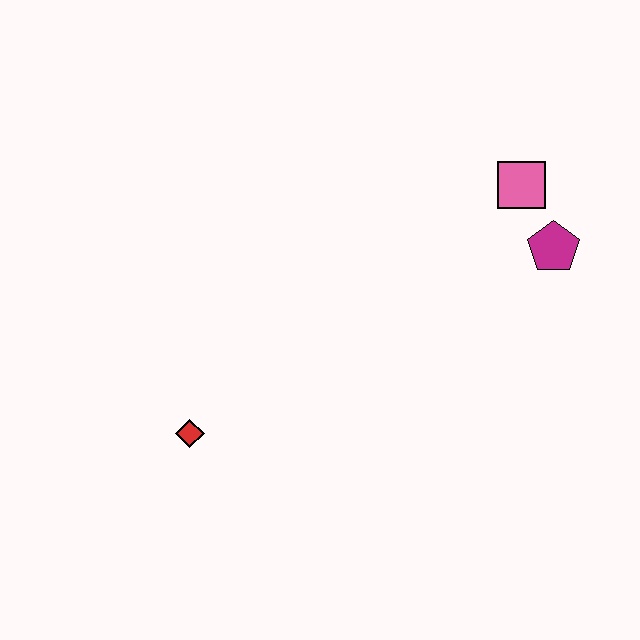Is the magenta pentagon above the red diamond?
Yes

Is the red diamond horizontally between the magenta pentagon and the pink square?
No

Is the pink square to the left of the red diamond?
No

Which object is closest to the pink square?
The magenta pentagon is closest to the pink square.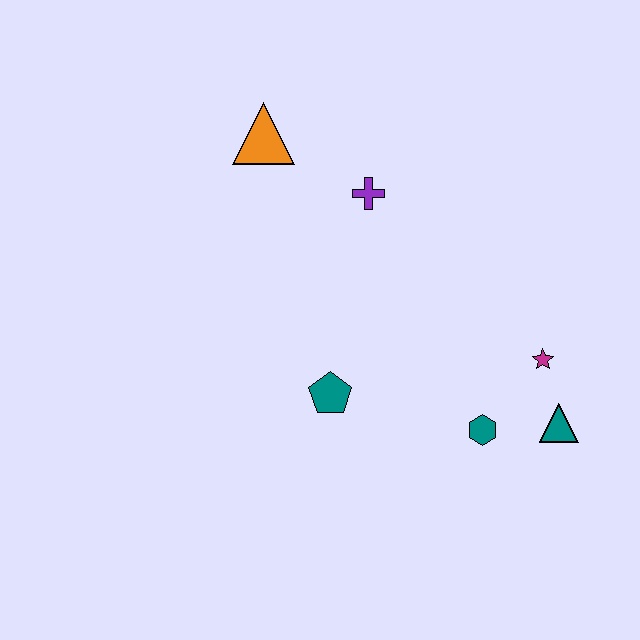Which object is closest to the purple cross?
The orange triangle is closest to the purple cross.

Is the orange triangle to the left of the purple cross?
Yes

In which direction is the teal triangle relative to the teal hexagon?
The teal triangle is to the right of the teal hexagon.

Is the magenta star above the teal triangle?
Yes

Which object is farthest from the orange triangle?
The teal triangle is farthest from the orange triangle.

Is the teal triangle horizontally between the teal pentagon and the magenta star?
No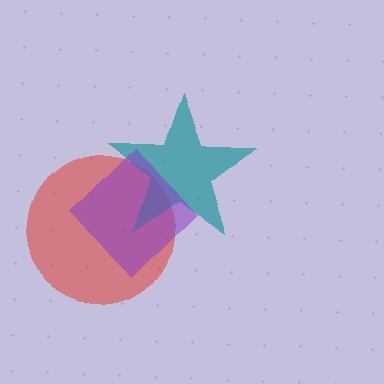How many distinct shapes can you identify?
There are 3 distinct shapes: a red circle, a teal star, a purple diamond.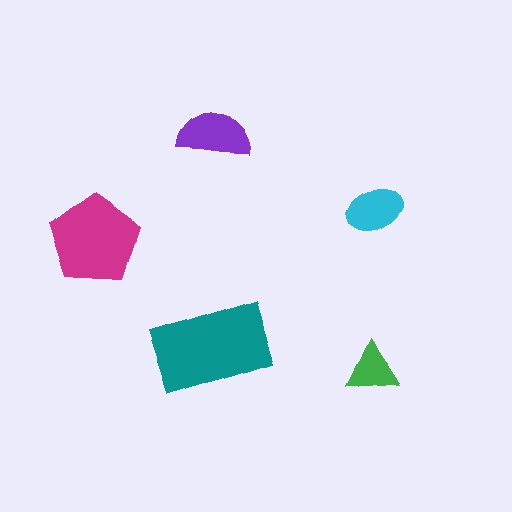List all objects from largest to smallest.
The teal rectangle, the magenta pentagon, the purple semicircle, the cyan ellipse, the green triangle.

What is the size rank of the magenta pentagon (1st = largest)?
2nd.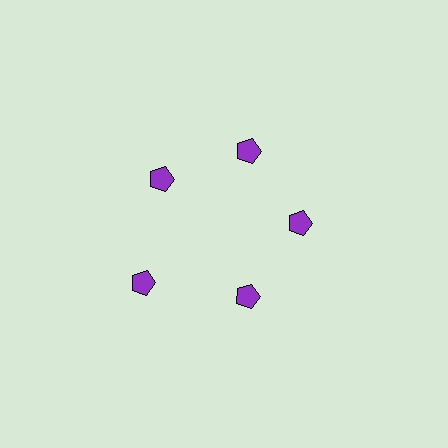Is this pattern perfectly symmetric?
No. The 5 purple pentagons are arranged in a ring, but one element near the 8 o'clock position is pushed outward from the center, breaking the 5-fold rotational symmetry.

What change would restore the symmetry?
The symmetry would be restored by moving it inward, back onto the ring so that all 5 pentagons sit at equal angles and equal distance from the center.